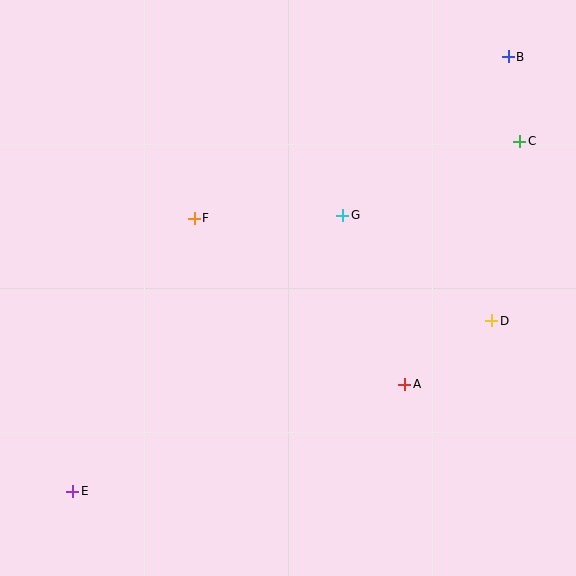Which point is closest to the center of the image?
Point G at (343, 215) is closest to the center.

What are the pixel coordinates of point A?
Point A is at (405, 384).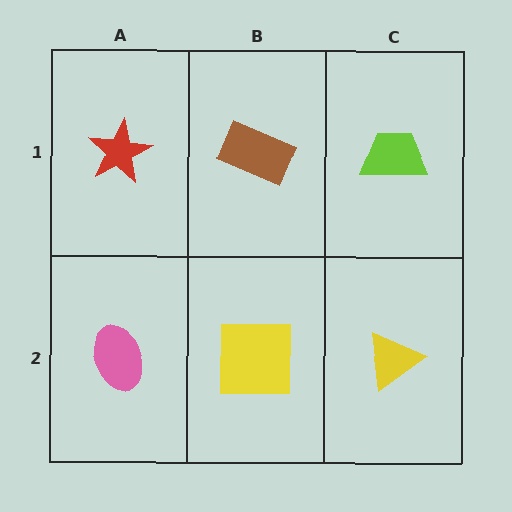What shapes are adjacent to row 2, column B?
A brown rectangle (row 1, column B), a pink ellipse (row 2, column A), a yellow triangle (row 2, column C).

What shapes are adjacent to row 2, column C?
A lime trapezoid (row 1, column C), a yellow square (row 2, column B).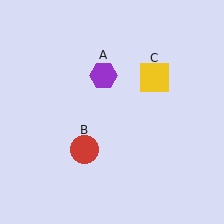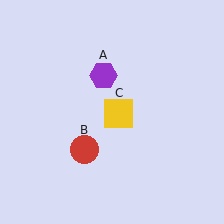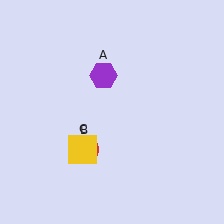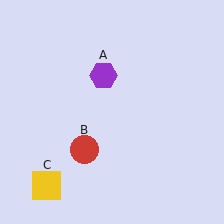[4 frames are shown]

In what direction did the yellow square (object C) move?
The yellow square (object C) moved down and to the left.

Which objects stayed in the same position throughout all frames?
Purple hexagon (object A) and red circle (object B) remained stationary.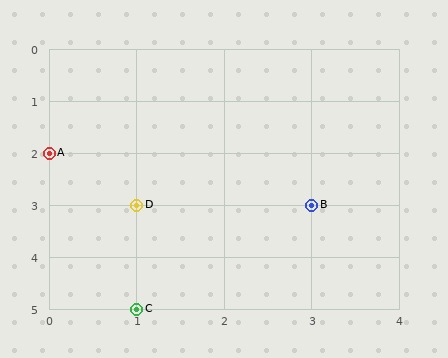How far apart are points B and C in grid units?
Points B and C are 2 columns and 2 rows apart (about 2.8 grid units diagonally).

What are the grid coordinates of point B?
Point B is at grid coordinates (3, 3).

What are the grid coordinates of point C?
Point C is at grid coordinates (1, 5).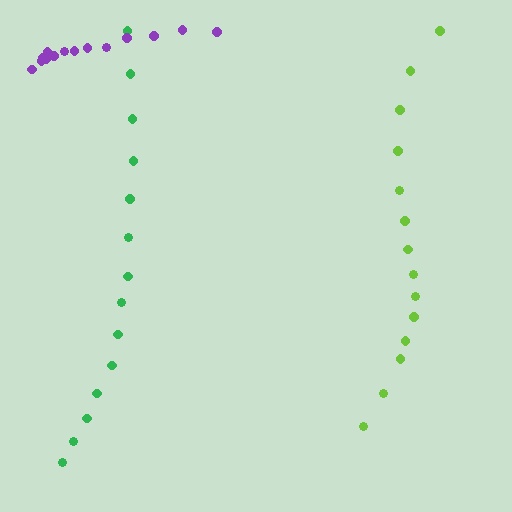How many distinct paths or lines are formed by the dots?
There are 3 distinct paths.